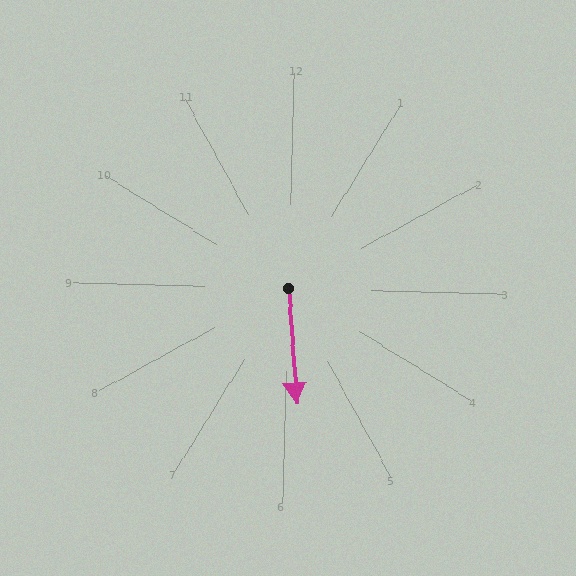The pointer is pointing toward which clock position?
Roughly 6 o'clock.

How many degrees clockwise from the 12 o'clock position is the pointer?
Approximately 174 degrees.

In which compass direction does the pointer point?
South.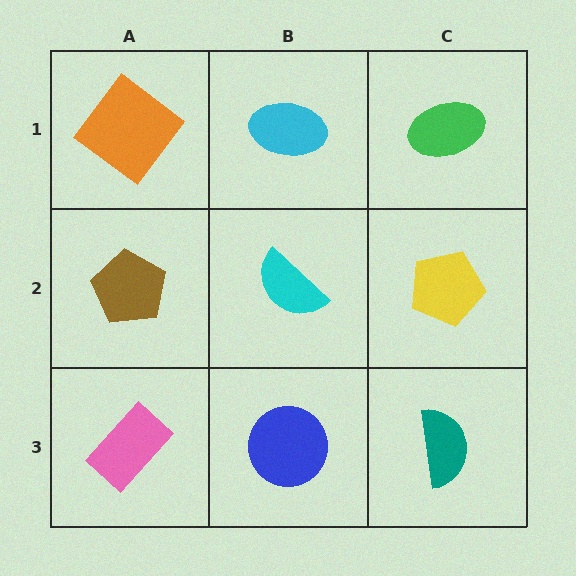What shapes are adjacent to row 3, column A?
A brown pentagon (row 2, column A), a blue circle (row 3, column B).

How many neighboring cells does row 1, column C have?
2.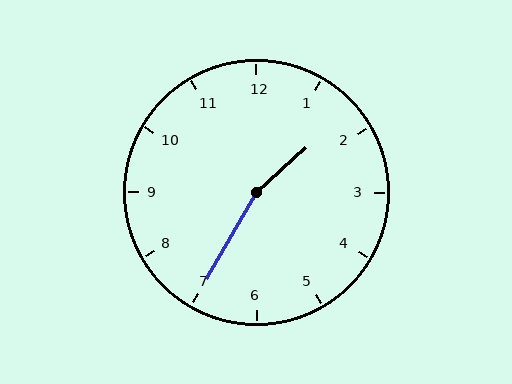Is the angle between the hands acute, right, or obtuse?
It is obtuse.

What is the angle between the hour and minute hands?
Approximately 162 degrees.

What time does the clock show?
1:35.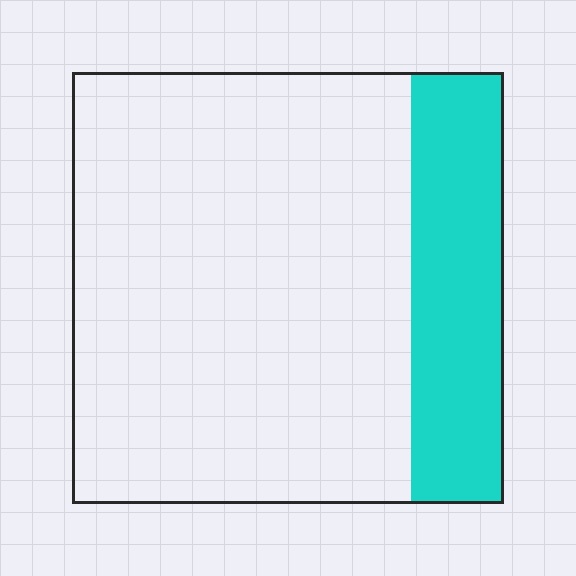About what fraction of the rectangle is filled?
About one fifth (1/5).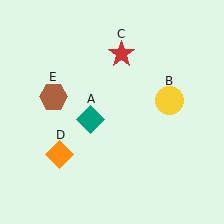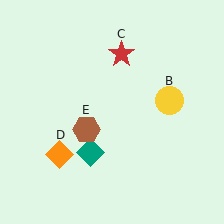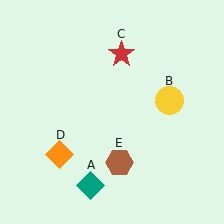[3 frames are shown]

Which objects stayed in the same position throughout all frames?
Yellow circle (object B) and red star (object C) and orange diamond (object D) remained stationary.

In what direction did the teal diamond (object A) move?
The teal diamond (object A) moved down.